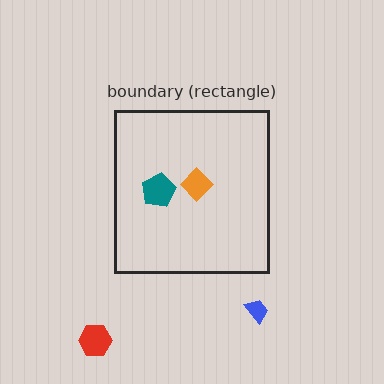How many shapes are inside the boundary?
2 inside, 2 outside.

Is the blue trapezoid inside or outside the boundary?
Outside.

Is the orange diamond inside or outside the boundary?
Inside.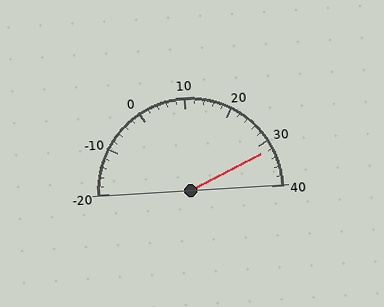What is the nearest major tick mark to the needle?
The nearest major tick mark is 30.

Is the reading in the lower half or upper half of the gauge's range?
The reading is in the upper half of the range (-20 to 40).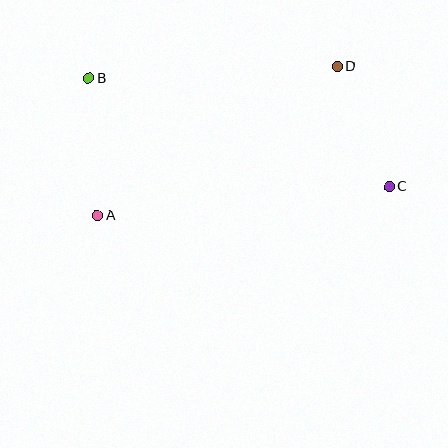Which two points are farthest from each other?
Points B and C are farthest from each other.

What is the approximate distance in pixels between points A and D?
The distance between A and D is approximately 282 pixels.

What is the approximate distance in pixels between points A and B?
The distance between A and B is approximately 137 pixels.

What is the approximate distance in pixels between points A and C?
The distance between A and C is approximately 293 pixels.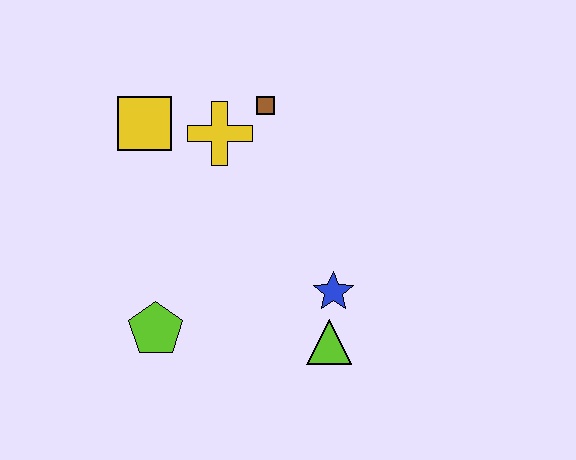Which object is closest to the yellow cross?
The brown square is closest to the yellow cross.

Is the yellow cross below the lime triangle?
No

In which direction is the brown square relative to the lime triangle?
The brown square is above the lime triangle.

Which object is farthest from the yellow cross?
The lime triangle is farthest from the yellow cross.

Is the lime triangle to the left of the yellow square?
No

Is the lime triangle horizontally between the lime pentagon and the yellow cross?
No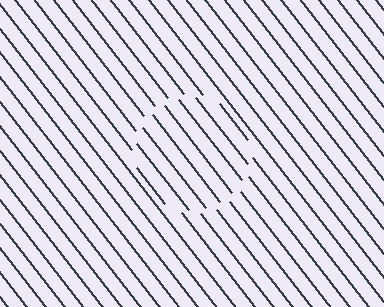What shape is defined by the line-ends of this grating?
An illusory circle. The interior of the shape contains the same grating, shifted by half a period — the contour is defined by the phase discontinuity where line-ends from the inner and outer gratings abut.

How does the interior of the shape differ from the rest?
The interior of the shape contains the same grating, shifted by half a period — the contour is defined by the phase discontinuity where line-ends from the inner and outer gratings abut.